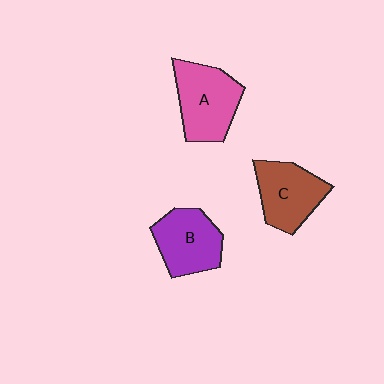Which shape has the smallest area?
Shape C (brown).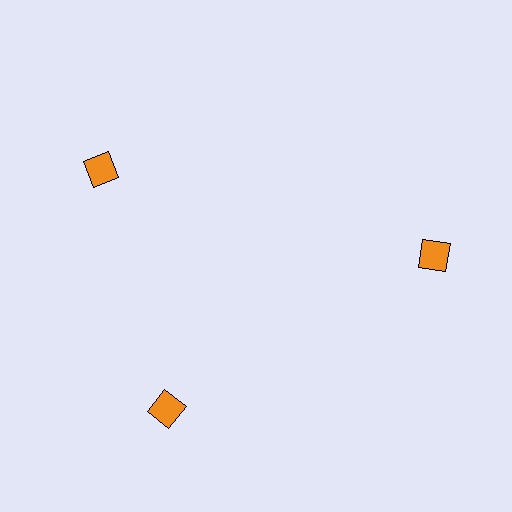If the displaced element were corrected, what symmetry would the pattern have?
It would have 3-fold rotational symmetry — the pattern would map onto itself every 120 degrees.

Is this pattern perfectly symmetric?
No. The 3 orange diamonds are arranged in a ring, but one element near the 11 o'clock position is rotated out of alignment along the ring, breaking the 3-fold rotational symmetry.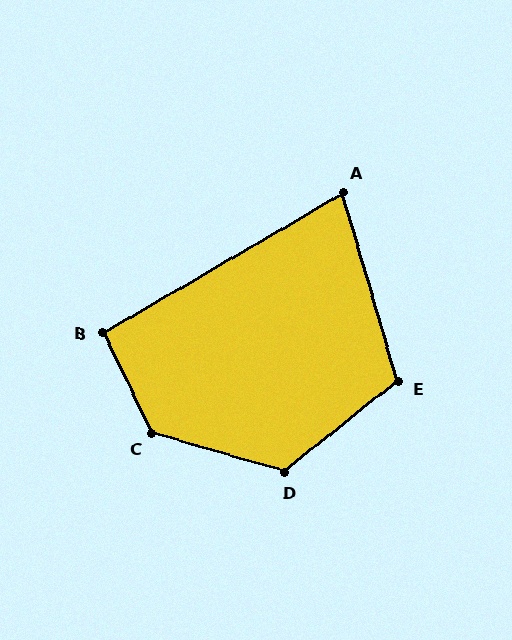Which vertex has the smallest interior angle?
A, at approximately 76 degrees.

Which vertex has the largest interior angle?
C, at approximately 132 degrees.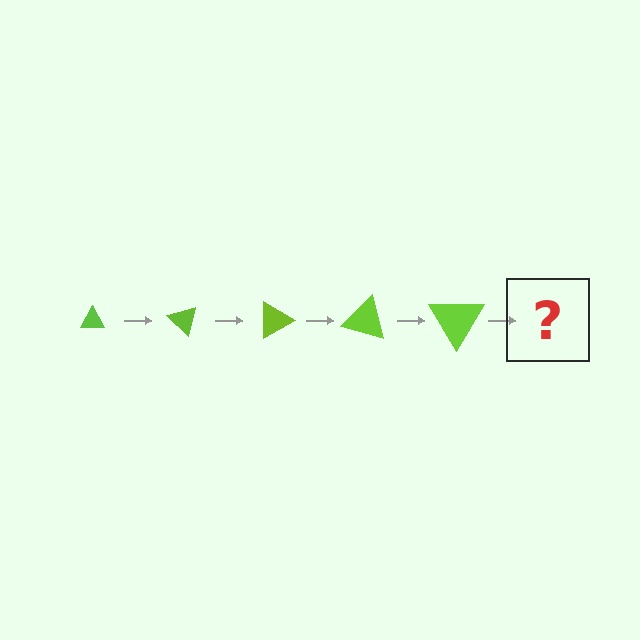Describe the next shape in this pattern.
It should be a triangle, larger than the previous one and rotated 225 degrees from the start.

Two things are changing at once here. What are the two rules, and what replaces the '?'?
The two rules are that the triangle grows larger each step and it rotates 45 degrees each step. The '?' should be a triangle, larger than the previous one and rotated 225 degrees from the start.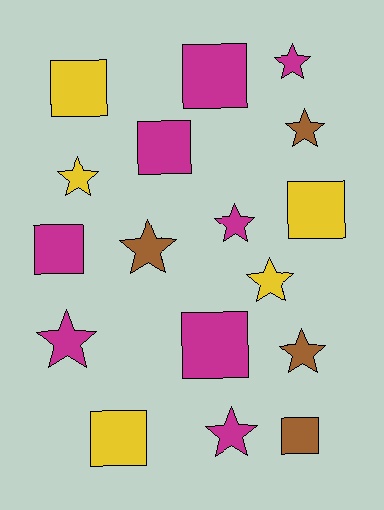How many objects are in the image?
There are 17 objects.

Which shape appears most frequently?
Star, with 9 objects.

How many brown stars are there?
There are 3 brown stars.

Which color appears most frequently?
Magenta, with 8 objects.